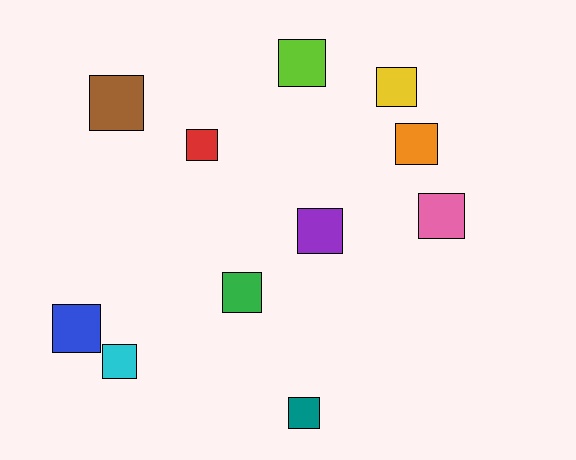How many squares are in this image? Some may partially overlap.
There are 11 squares.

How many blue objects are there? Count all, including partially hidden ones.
There is 1 blue object.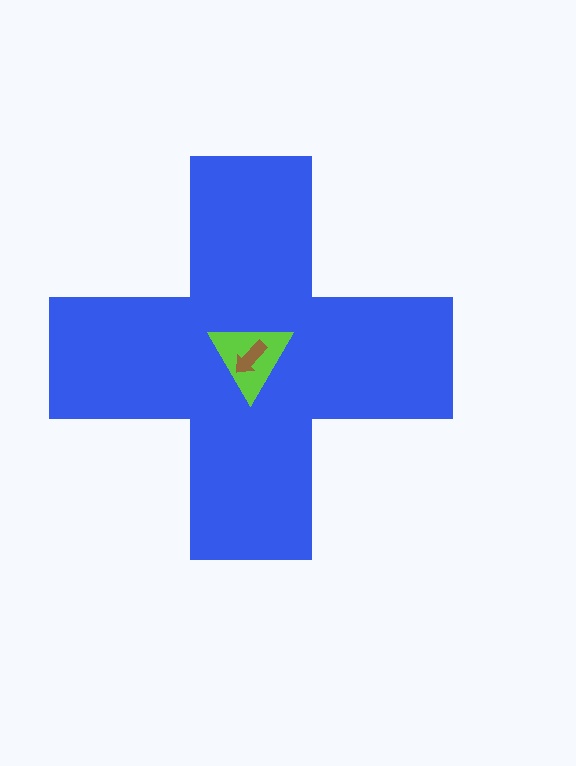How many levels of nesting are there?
3.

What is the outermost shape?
The blue cross.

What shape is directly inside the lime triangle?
The brown arrow.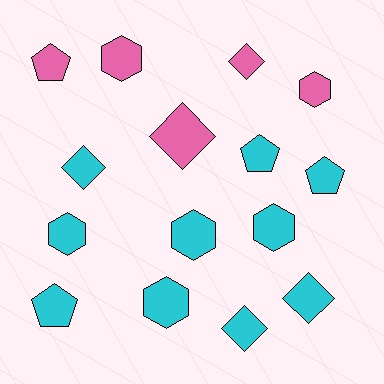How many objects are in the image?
There are 15 objects.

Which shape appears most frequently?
Hexagon, with 6 objects.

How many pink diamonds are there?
There are 2 pink diamonds.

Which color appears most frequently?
Cyan, with 10 objects.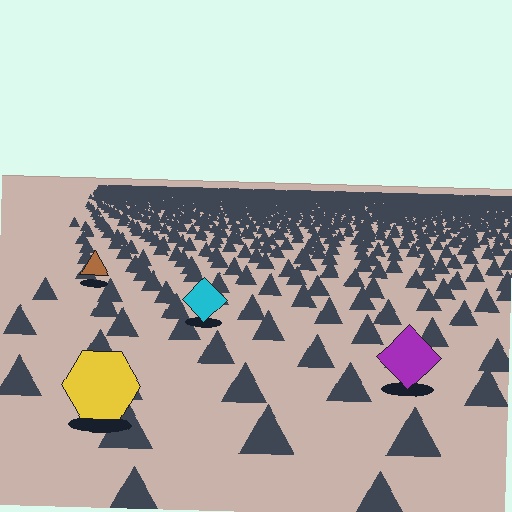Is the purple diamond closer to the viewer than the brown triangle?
Yes. The purple diamond is closer — you can tell from the texture gradient: the ground texture is coarser near it.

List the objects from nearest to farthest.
From nearest to farthest: the yellow hexagon, the purple diamond, the cyan diamond, the brown triangle.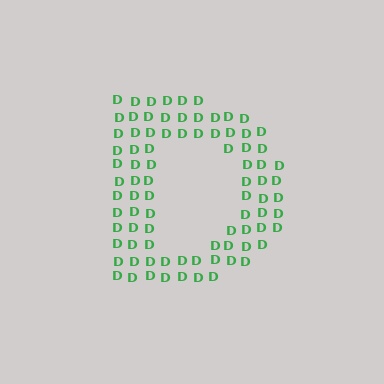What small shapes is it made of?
It is made of small letter D's.